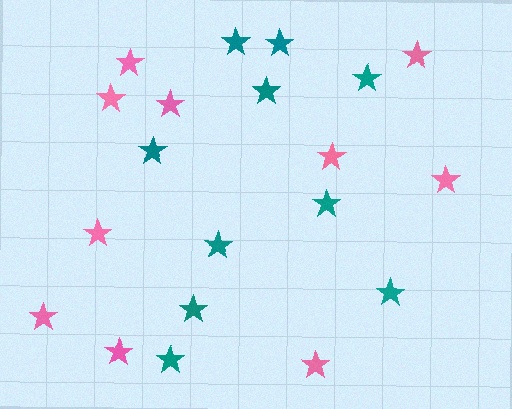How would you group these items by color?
There are 2 groups: one group of pink stars (10) and one group of teal stars (10).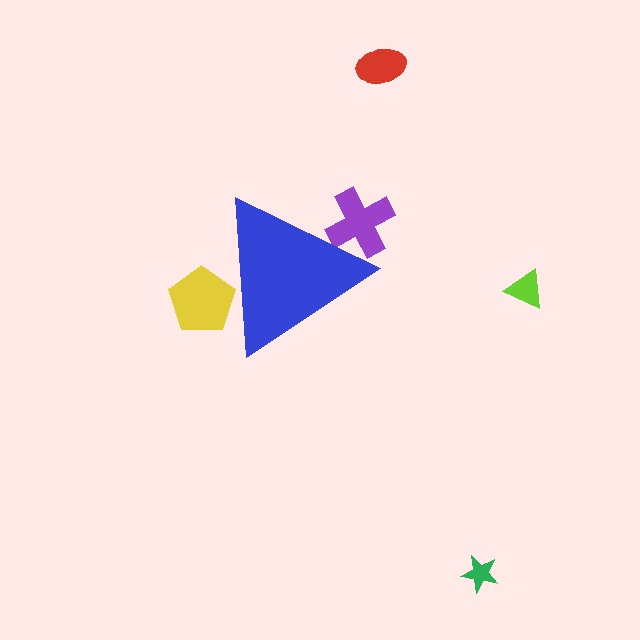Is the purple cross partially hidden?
Yes, the purple cross is partially hidden behind the blue triangle.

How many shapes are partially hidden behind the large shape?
2 shapes are partially hidden.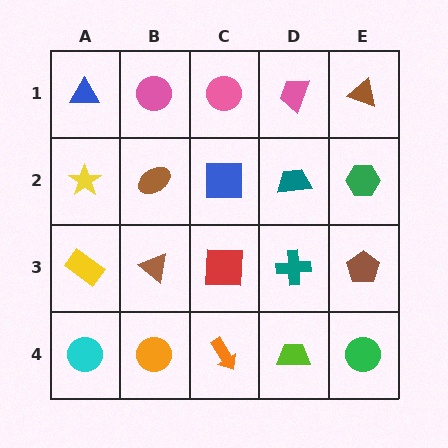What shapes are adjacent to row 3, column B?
A brown ellipse (row 2, column B), an orange circle (row 4, column B), a yellow rectangle (row 3, column A), a red square (row 3, column C).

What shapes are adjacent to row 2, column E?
A brown triangle (row 1, column E), a brown pentagon (row 3, column E), a teal trapezoid (row 2, column D).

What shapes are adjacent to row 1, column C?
A blue square (row 2, column C), a pink circle (row 1, column B), a pink trapezoid (row 1, column D).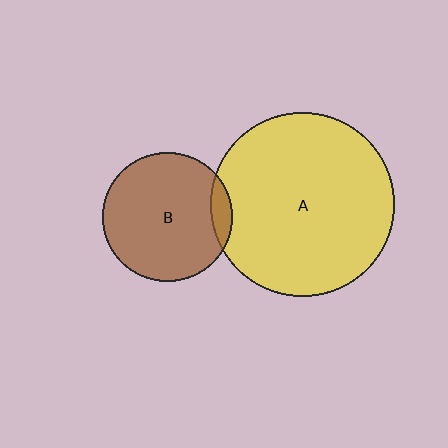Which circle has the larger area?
Circle A (yellow).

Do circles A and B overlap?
Yes.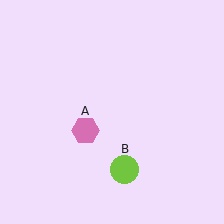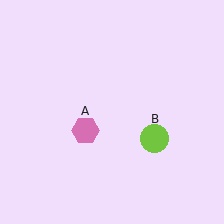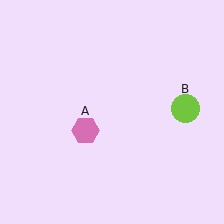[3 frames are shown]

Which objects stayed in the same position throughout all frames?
Pink hexagon (object A) remained stationary.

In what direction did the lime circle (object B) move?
The lime circle (object B) moved up and to the right.